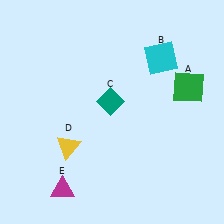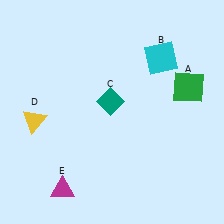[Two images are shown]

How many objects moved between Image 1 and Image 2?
1 object moved between the two images.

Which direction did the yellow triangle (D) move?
The yellow triangle (D) moved left.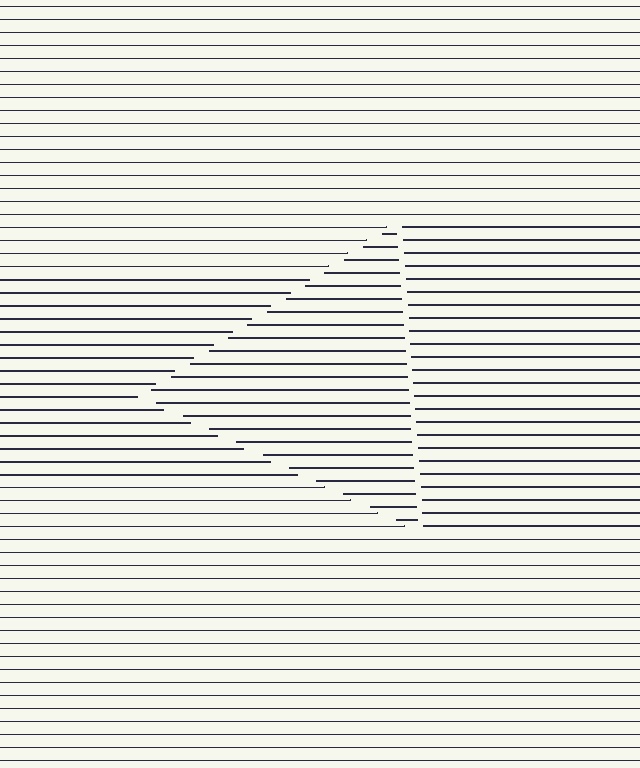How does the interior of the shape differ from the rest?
The interior of the shape contains the same grating, shifted by half a period — the contour is defined by the phase discontinuity where line-ends from the inner and outer gratings abut.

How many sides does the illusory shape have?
3 sides — the line-ends trace a triangle.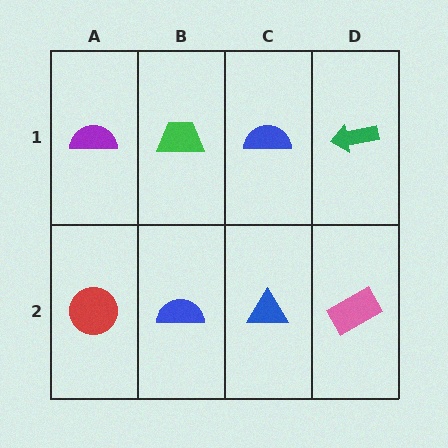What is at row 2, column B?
A blue semicircle.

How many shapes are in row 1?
4 shapes.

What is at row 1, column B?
A green trapezoid.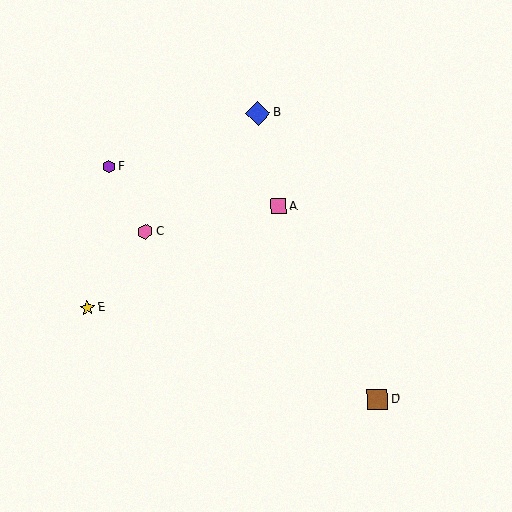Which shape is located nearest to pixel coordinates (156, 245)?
The pink hexagon (labeled C) at (145, 231) is nearest to that location.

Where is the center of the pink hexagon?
The center of the pink hexagon is at (145, 231).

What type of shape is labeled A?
Shape A is a pink square.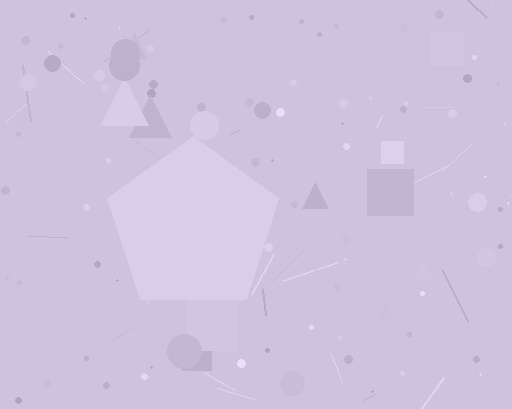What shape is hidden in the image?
A pentagon is hidden in the image.